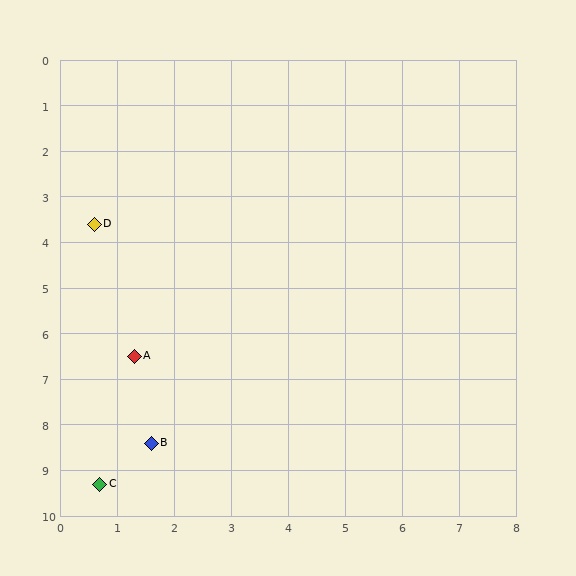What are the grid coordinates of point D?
Point D is at approximately (0.6, 3.6).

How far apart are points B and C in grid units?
Points B and C are about 1.3 grid units apart.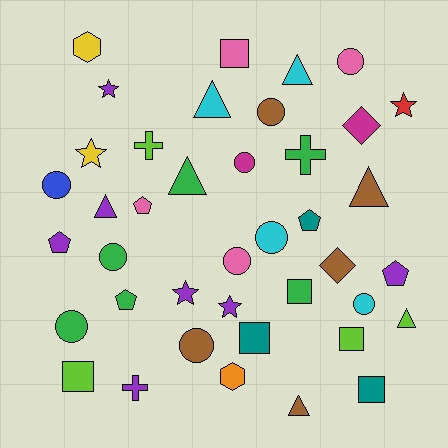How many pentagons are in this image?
There are 5 pentagons.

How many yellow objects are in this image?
There are 2 yellow objects.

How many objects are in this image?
There are 40 objects.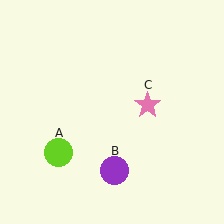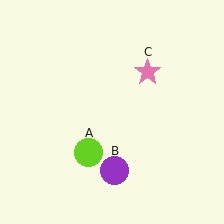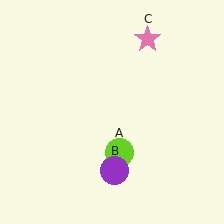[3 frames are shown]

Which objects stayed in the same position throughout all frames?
Purple circle (object B) remained stationary.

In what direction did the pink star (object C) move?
The pink star (object C) moved up.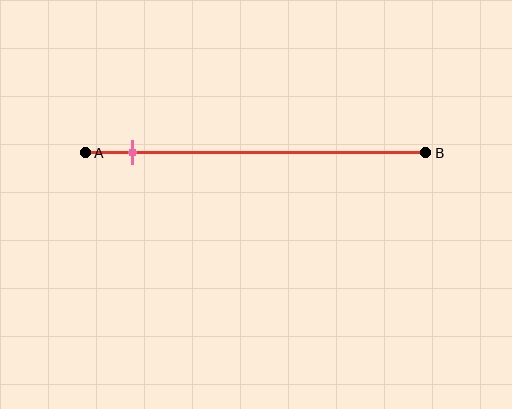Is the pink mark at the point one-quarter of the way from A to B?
No, the mark is at about 15% from A, not at the 25% one-quarter point.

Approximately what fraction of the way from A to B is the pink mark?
The pink mark is approximately 15% of the way from A to B.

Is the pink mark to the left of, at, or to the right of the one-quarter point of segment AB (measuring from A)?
The pink mark is to the left of the one-quarter point of segment AB.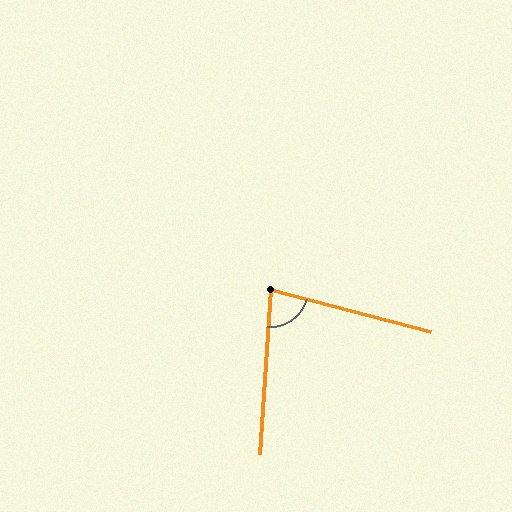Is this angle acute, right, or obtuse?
It is acute.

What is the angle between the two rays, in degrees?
Approximately 79 degrees.